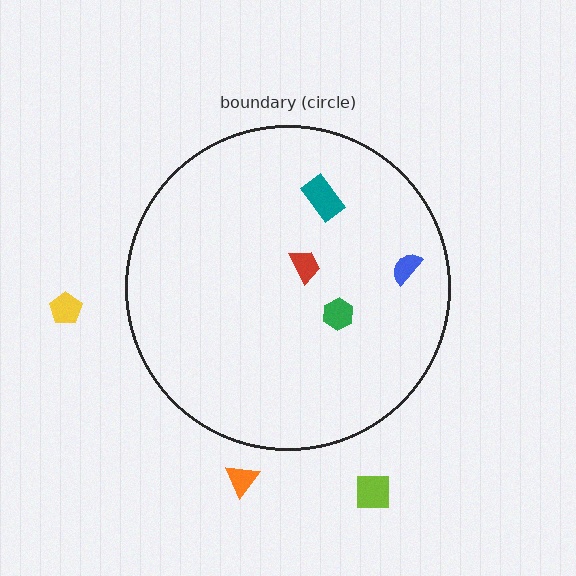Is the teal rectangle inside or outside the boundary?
Inside.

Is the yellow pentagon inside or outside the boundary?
Outside.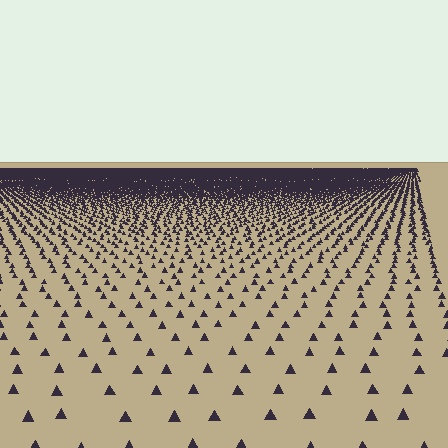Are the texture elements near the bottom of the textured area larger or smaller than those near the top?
Larger. Near the bottom, elements are closer to the viewer and appear at a bigger on-screen size.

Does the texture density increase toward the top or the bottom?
Density increases toward the top.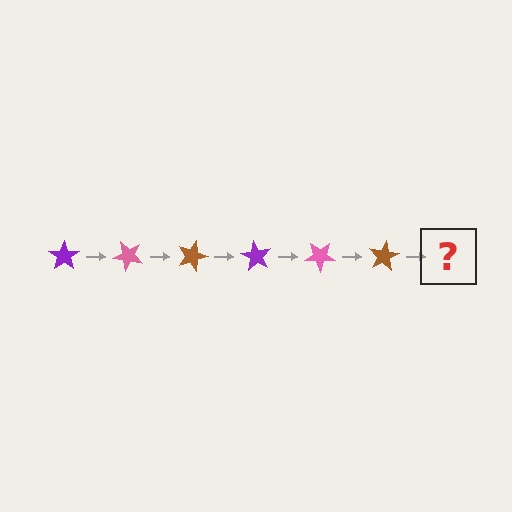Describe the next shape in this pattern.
It should be a purple star, rotated 270 degrees from the start.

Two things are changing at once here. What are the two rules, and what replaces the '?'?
The two rules are that it rotates 45 degrees each step and the color cycles through purple, pink, and brown. The '?' should be a purple star, rotated 270 degrees from the start.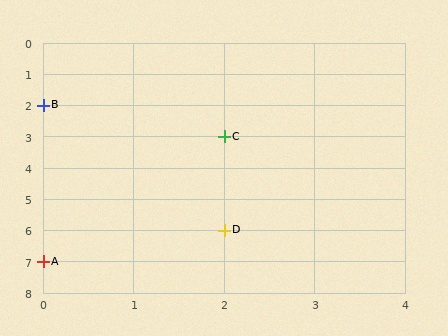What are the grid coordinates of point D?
Point D is at grid coordinates (2, 6).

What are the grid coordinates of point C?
Point C is at grid coordinates (2, 3).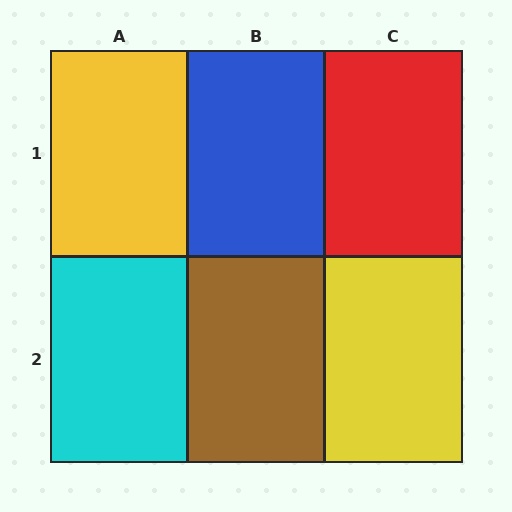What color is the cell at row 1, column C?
Red.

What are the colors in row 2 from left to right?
Cyan, brown, yellow.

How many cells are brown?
1 cell is brown.